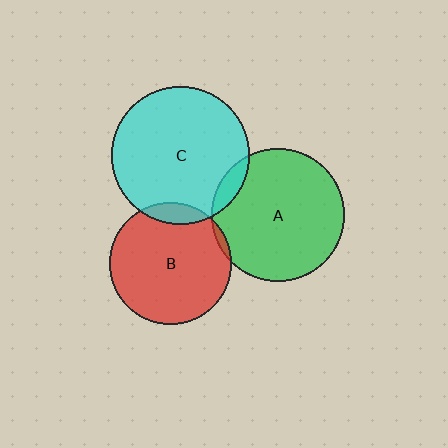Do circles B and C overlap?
Yes.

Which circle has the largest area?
Circle C (cyan).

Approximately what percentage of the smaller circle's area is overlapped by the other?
Approximately 10%.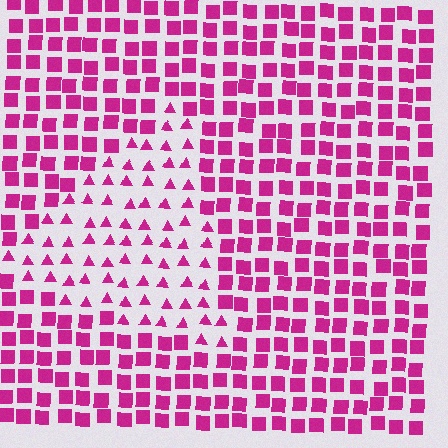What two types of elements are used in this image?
The image uses triangles inside the triangle region and squares outside it.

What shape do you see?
I see a triangle.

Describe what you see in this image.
The image is filled with small magenta elements arranged in a uniform grid. A triangle-shaped region contains triangles, while the surrounding area contains squares. The boundary is defined purely by the change in element shape.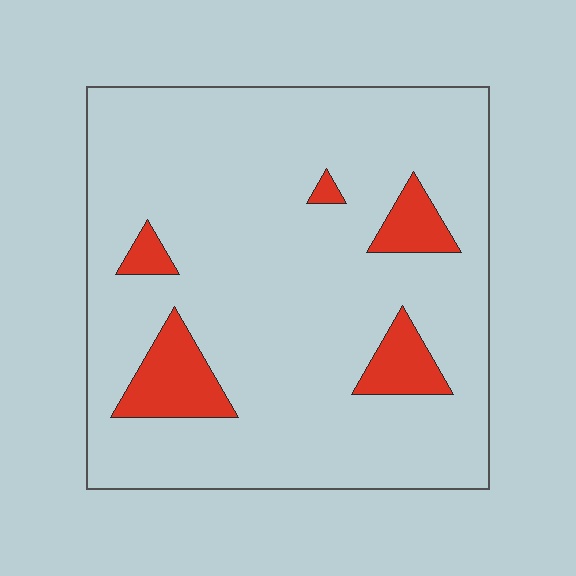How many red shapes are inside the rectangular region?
5.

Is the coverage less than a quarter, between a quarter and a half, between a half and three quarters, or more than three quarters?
Less than a quarter.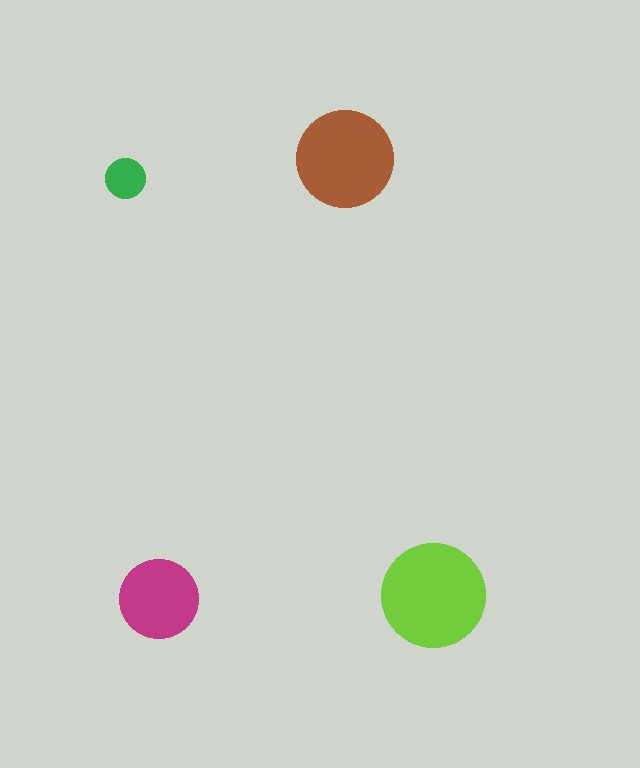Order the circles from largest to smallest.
the lime one, the brown one, the magenta one, the green one.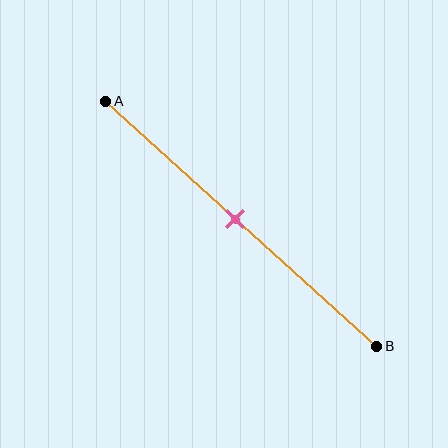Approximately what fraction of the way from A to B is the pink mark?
The pink mark is approximately 50% of the way from A to B.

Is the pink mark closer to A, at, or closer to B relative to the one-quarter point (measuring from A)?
The pink mark is closer to point B than the one-quarter point of segment AB.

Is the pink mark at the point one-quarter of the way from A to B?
No, the mark is at about 50% from A, not at the 25% one-quarter point.